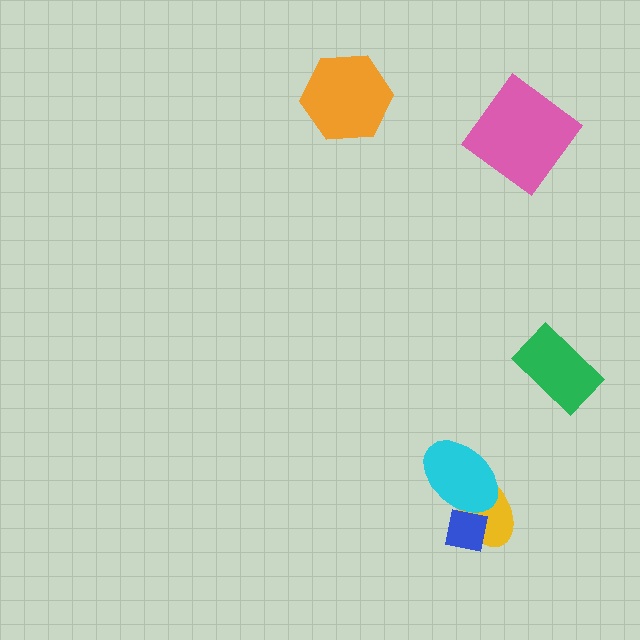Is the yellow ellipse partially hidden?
Yes, it is partially covered by another shape.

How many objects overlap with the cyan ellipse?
2 objects overlap with the cyan ellipse.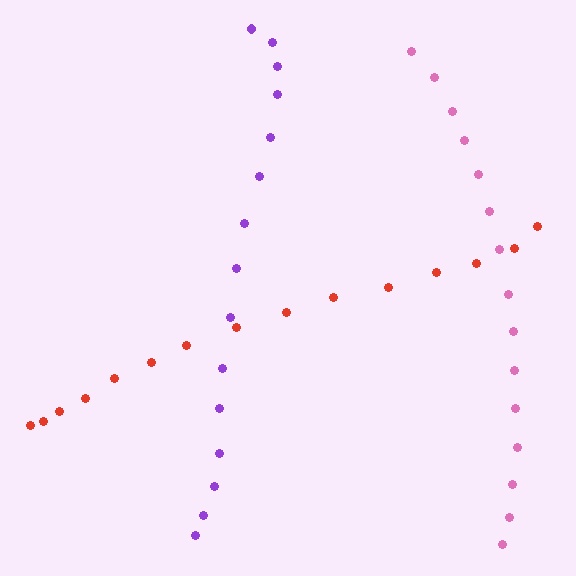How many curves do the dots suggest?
There are 3 distinct paths.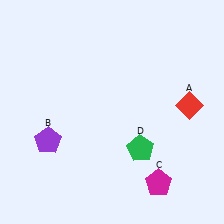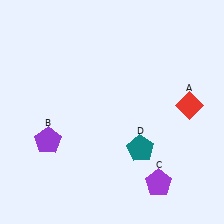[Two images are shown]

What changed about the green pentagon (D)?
In Image 1, D is green. In Image 2, it changed to teal.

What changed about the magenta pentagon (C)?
In Image 1, C is magenta. In Image 2, it changed to purple.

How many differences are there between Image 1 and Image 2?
There are 2 differences between the two images.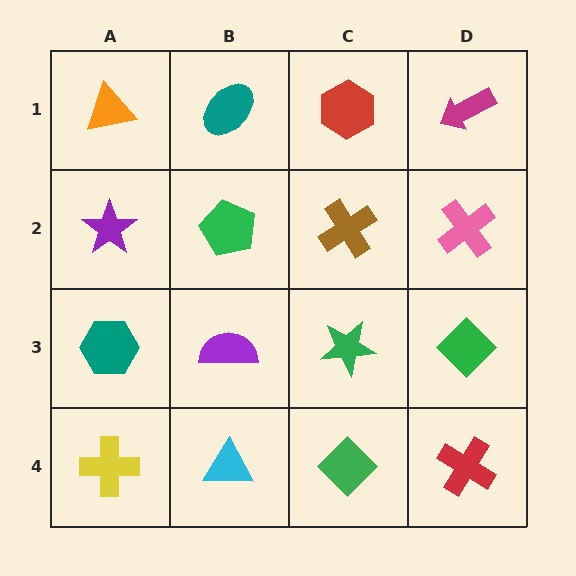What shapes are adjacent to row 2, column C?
A red hexagon (row 1, column C), a green star (row 3, column C), a green pentagon (row 2, column B), a pink cross (row 2, column D).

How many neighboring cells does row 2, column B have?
4.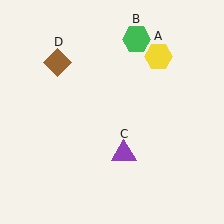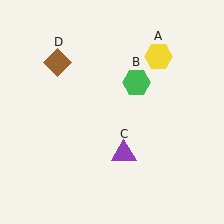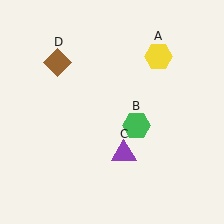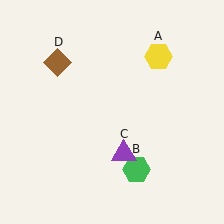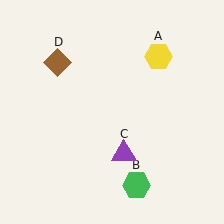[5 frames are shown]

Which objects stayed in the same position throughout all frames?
Yellow hexagon (object A) and purple triangle (object C) and brown diamond (object D) remained stationary.